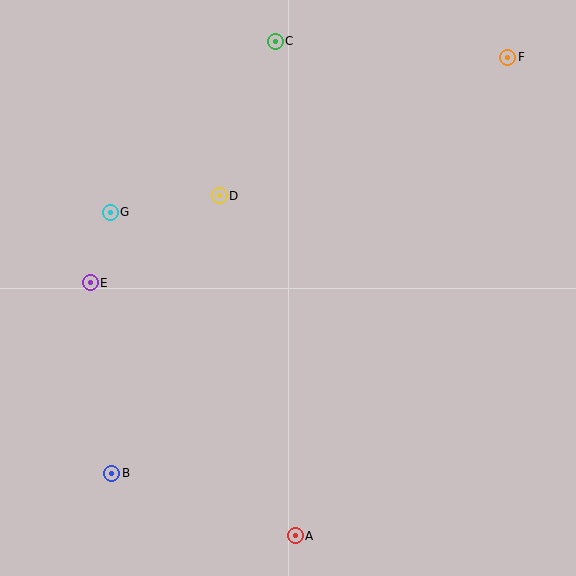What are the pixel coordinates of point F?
Point F is at (508, 57).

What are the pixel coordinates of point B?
Point B is at (112, 473).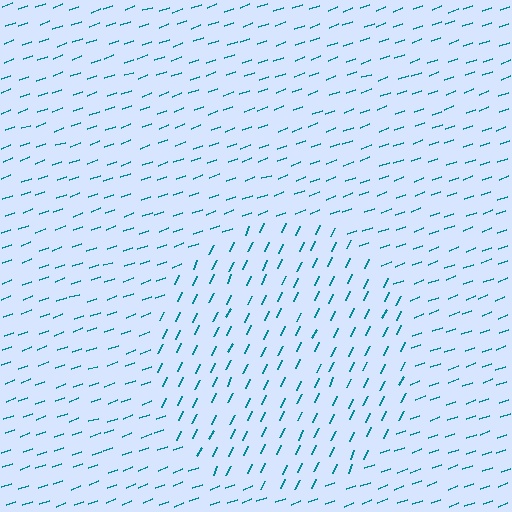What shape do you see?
I see a circle.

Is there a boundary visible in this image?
Yes, there is a texture boundary formed by a change in line orientation.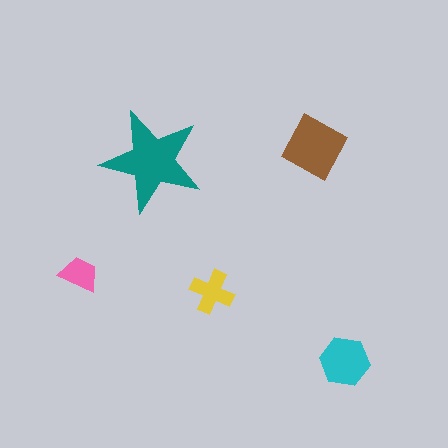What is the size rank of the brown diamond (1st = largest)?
2nd.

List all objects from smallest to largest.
The pink trapezoid, the yellow cross, the cyan hexagon, the brown diamond, the teal star.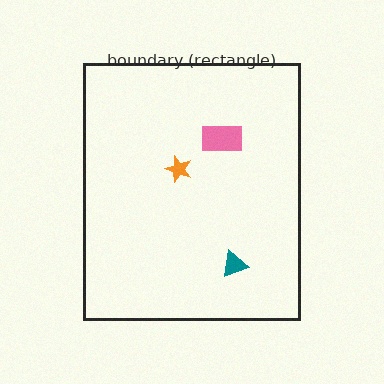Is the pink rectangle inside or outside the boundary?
Inside.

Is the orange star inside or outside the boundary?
Inside.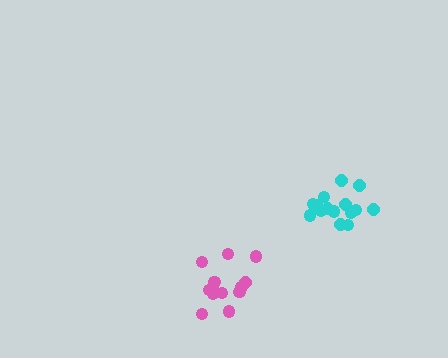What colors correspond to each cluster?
The clusters are colored: cyan, pink.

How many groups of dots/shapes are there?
There are 2 groups.